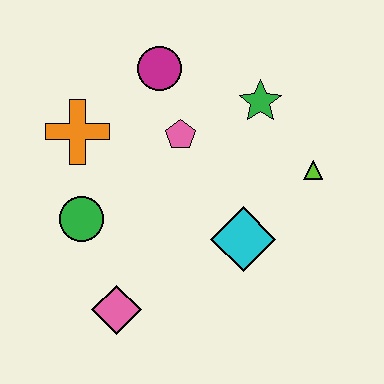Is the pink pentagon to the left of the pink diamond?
No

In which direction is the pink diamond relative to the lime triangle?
The pink diamond is to the left of the lime triangle.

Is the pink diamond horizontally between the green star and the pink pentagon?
No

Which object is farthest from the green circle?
The lime triangle is farthest from the green circle.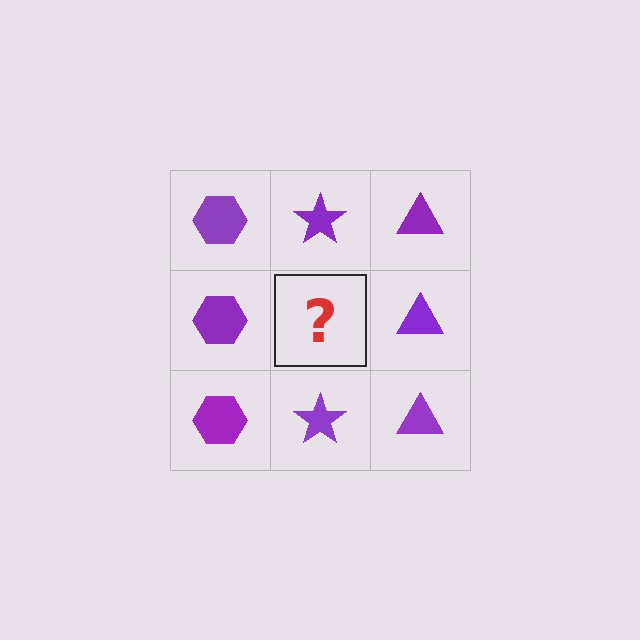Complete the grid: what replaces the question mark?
The question mark should be replaced with a purple star.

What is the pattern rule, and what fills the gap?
The rule is that each column has a consistent shape. The gap should be filled with a purple star.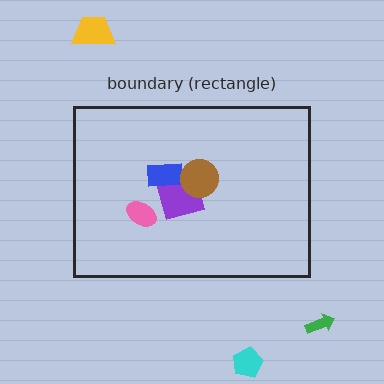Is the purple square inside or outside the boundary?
Inside.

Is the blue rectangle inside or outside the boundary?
Inside.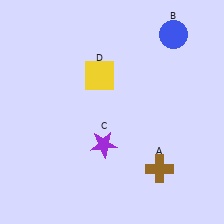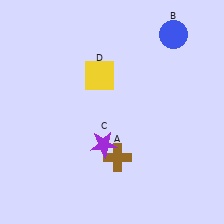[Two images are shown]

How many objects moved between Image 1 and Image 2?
1 object moved between the two images.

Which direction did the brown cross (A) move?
The brown cross (A) moved left.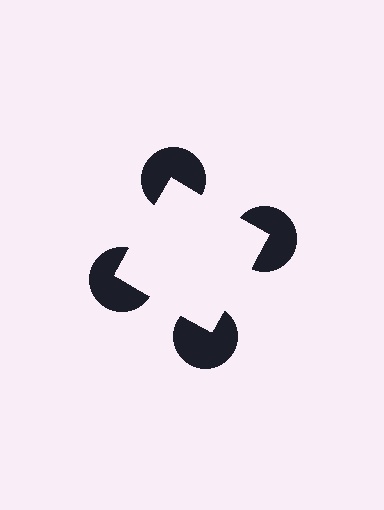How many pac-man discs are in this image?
There are 4 — one at each vertex of the illusory square.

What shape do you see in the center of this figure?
An illusory square — its edges are inferred from the aligned wedge cuts in the pac-man discs, not physically drawn.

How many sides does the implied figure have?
4 sides.